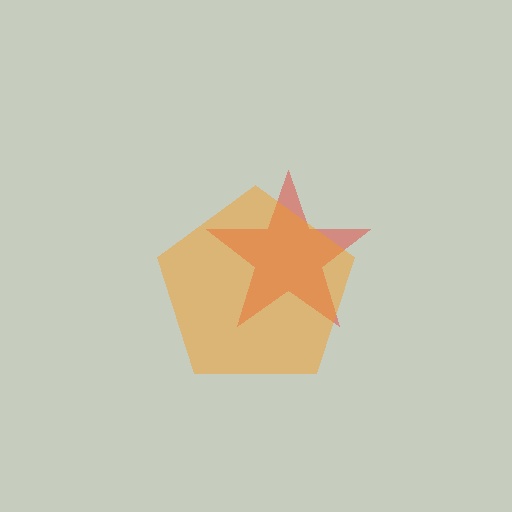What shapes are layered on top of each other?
The layered shapes are: a red star, an orange pentagon.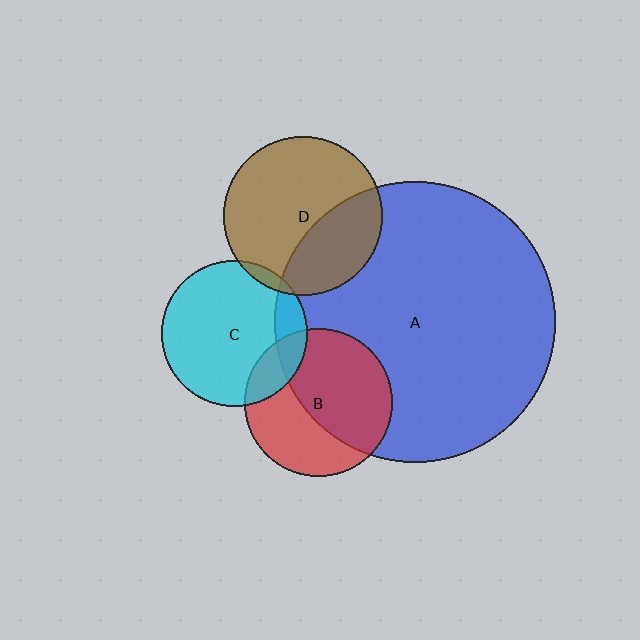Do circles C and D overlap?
Yes.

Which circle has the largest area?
Circle A (blue).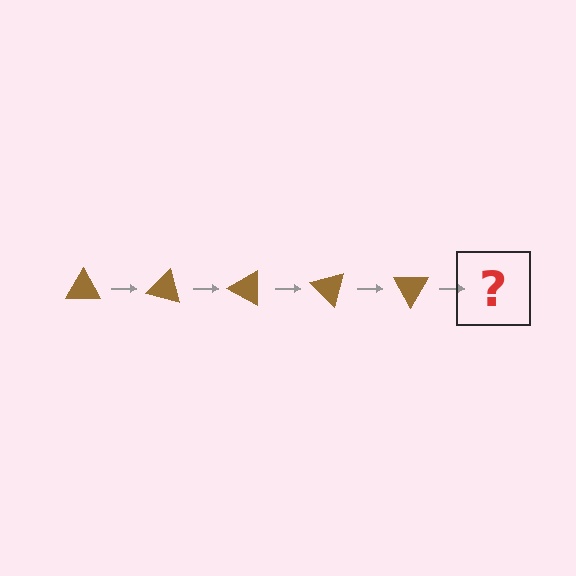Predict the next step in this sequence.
The next step is a brown triangle rotated 75 degrees.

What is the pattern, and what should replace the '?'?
The pattern is that the triangle rotates 15 degrees each step. The '?' should be a brown triangle rotated 75 degrees.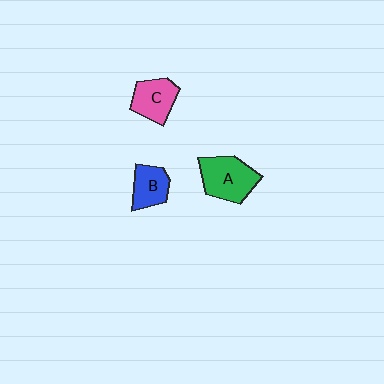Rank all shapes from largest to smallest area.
From largest to smallest: A (green), C (pink), B (blue).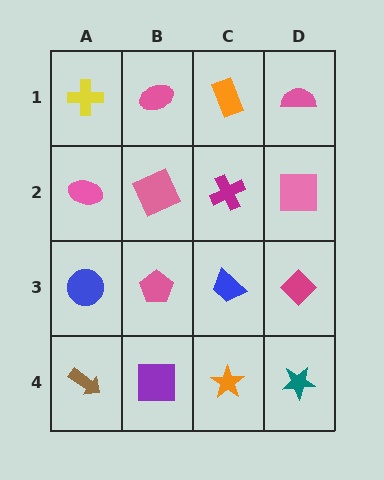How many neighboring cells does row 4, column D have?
2.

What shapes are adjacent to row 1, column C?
A magenta cross (row 2, column C), a pink ellipse (row 1, column B), a pink semicircle (row 1, column D).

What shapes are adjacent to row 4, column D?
A magenta diamond (row 3, column D), an orange star (row 4, column C).